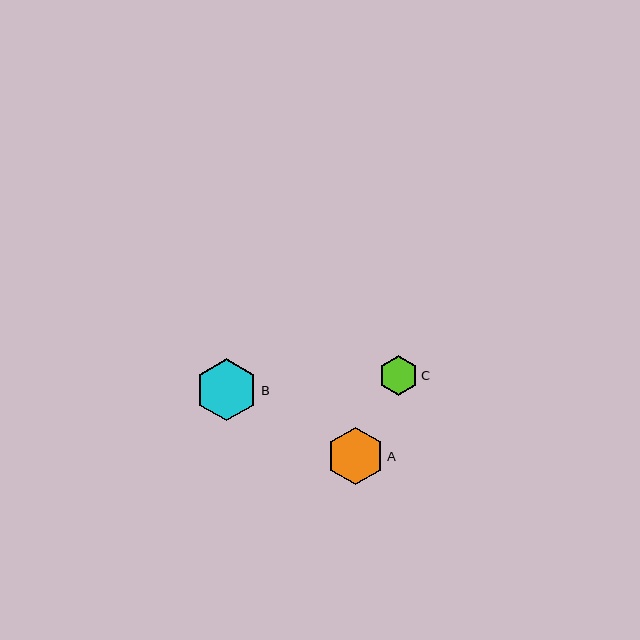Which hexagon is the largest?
Hexagon B is the largest with a size of approximately 62 pixels.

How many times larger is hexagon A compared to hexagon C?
Hexagon A is approximately 1.4 times the size of hexagon C.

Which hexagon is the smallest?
Hexagon C is the smallest with a size of approximately 40 pixels.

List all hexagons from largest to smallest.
From largest to smallest: B, A, C.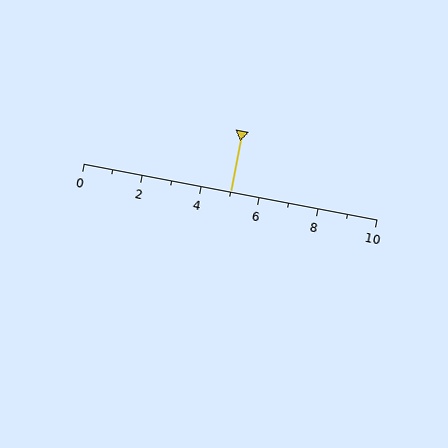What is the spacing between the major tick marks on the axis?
The major ticks are spaced 2 apart.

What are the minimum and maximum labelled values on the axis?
The axis runs from 0 to 10.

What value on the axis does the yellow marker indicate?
The marker indicates approximately 5.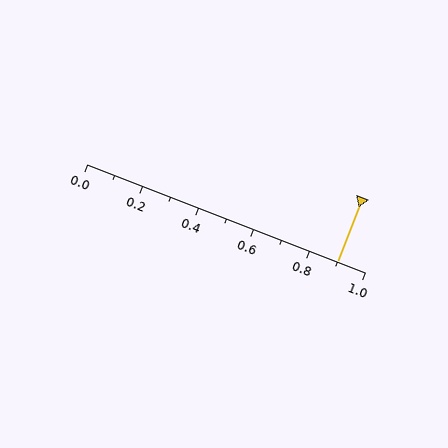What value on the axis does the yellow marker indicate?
The marker indicates approximately 0.9.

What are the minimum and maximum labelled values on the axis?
The axis runs from 0.0 to 1.0.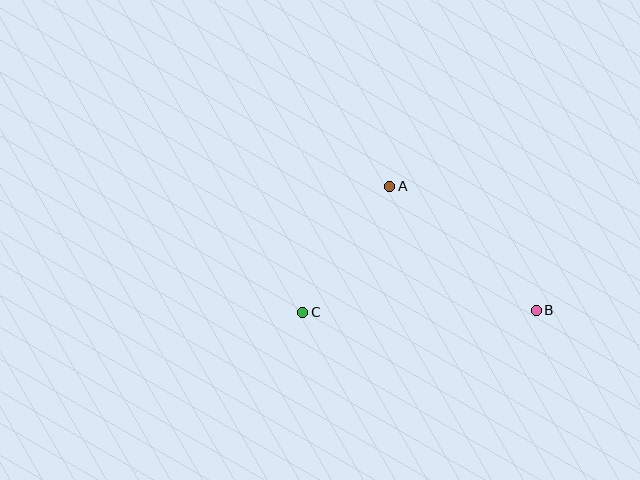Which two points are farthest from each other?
Points B and C are farthest from each other.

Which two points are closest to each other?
Points A and C are closest to each other.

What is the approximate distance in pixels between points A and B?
The distance between A and B is approximately 192 pixels.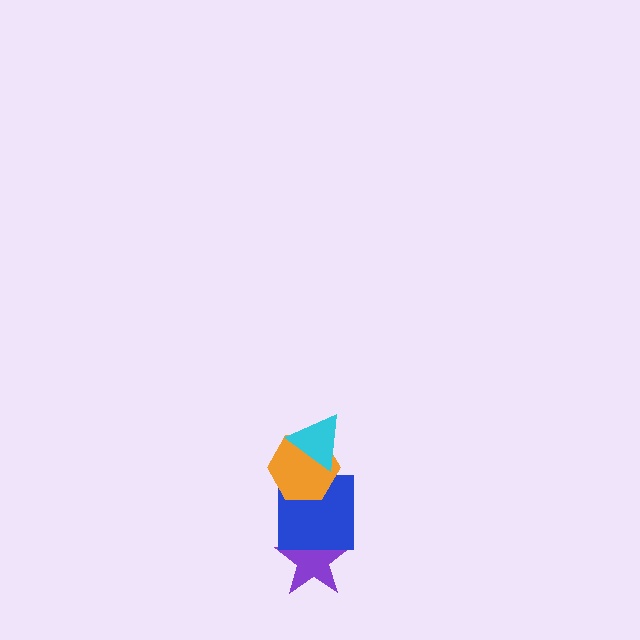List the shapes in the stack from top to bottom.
From top to bottom: the cyan triangle, the orange hexagon, the blue square, the purple star.